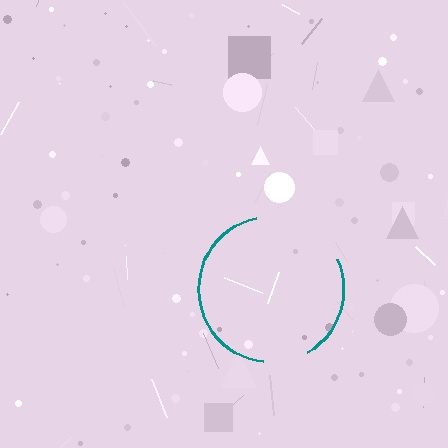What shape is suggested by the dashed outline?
The dashed outline suggests a circle.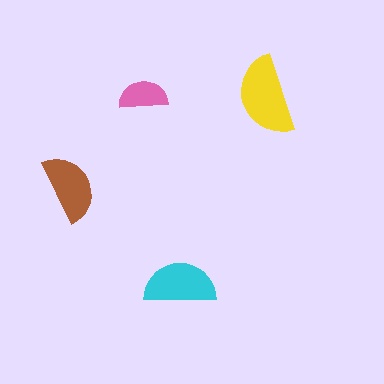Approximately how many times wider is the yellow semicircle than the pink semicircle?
About 1.5 times wider.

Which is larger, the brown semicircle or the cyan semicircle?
The cyan one.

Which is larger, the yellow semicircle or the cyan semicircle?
The yellow one.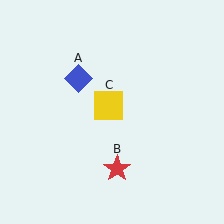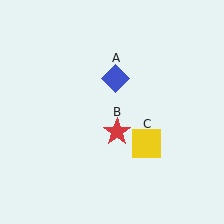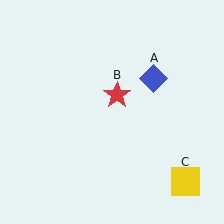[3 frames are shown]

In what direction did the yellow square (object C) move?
The yellow square (object C) moved down and to the right.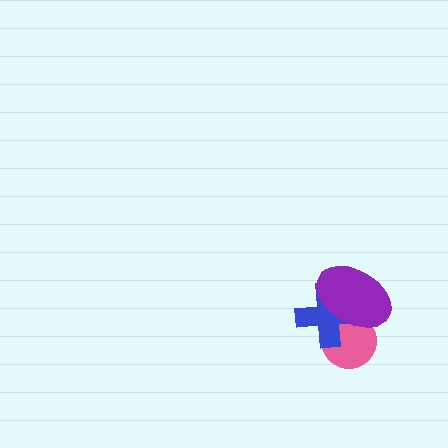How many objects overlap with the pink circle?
2 objects overlap with the pink circle.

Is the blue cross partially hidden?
Yes, it is partially covered by another shape.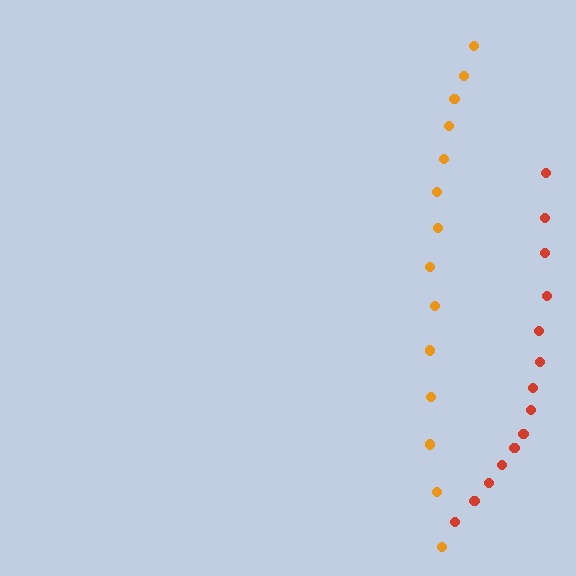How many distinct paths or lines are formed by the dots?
There are 2 distinct paths.